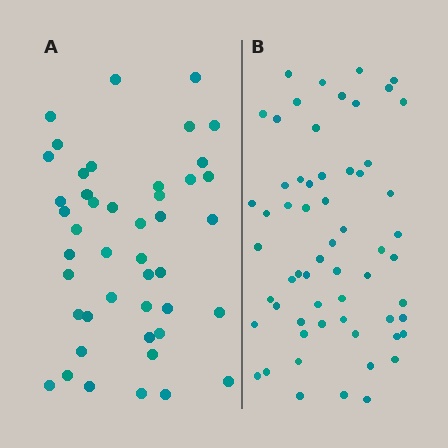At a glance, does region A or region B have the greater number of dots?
Region B (the right region) has more dots.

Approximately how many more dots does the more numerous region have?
Region B has approximately 15 more dots than region A.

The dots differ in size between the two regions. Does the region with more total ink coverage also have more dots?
No. Region A has more total ink coverage because its dots are larger, but region B actually contains more individual dots. Total area can be misleading — the number of items is what matters here.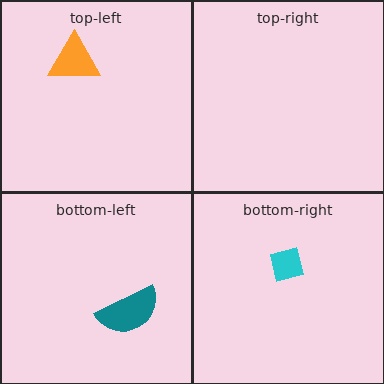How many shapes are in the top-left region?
1.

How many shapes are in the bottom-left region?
1.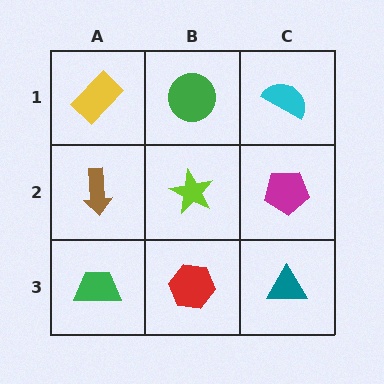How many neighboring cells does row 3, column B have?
3.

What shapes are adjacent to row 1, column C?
A magenta pentagon (row 2, column C), a green circle (row 1, column B).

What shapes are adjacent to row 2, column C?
A cyan semicircle (row 1, column C), a teal triangle (row 3, column C), a lime star (row 2, column B).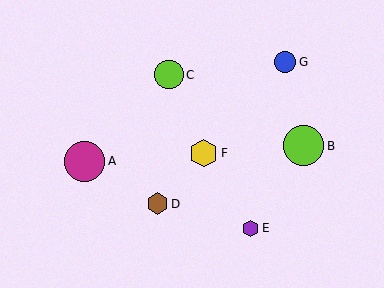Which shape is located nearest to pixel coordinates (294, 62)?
The blue circle (labeled G) at (285, 62) is nearest to that location.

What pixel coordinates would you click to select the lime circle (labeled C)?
Click at (169, 75) to select the lime circle C.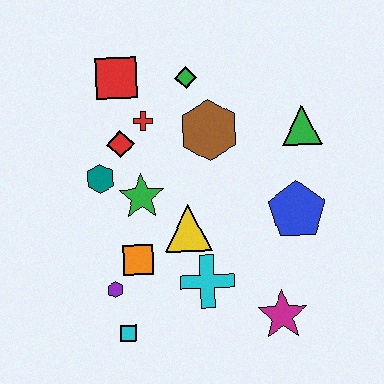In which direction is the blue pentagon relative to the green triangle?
The blue pentagon is below the green triangle.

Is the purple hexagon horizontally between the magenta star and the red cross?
No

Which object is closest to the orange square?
The purple hexagon is closest to the orange square.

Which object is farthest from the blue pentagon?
The red square is farthest from the blue pentagon.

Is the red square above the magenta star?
Yes